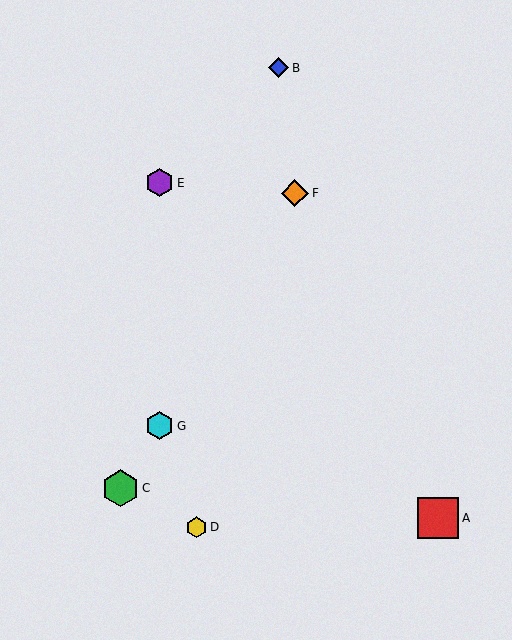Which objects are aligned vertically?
Objects E, G are aligned vertically.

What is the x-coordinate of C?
Object C is at x≈121.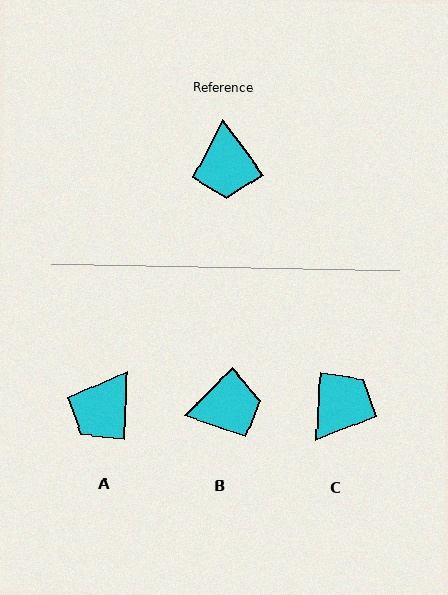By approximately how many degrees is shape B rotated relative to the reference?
Approximately 99 degrees counter-clockwise.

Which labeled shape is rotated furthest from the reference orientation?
C, about 140 degrees away.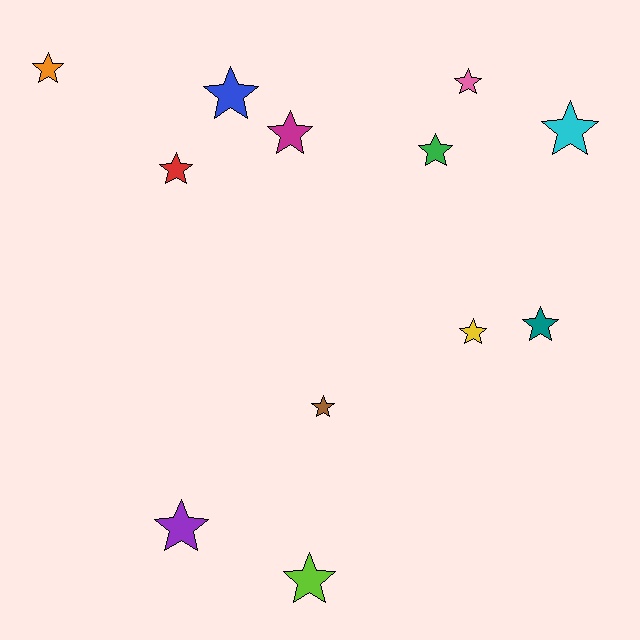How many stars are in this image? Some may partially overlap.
There are 12 stars.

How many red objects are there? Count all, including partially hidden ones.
There is 1 red object.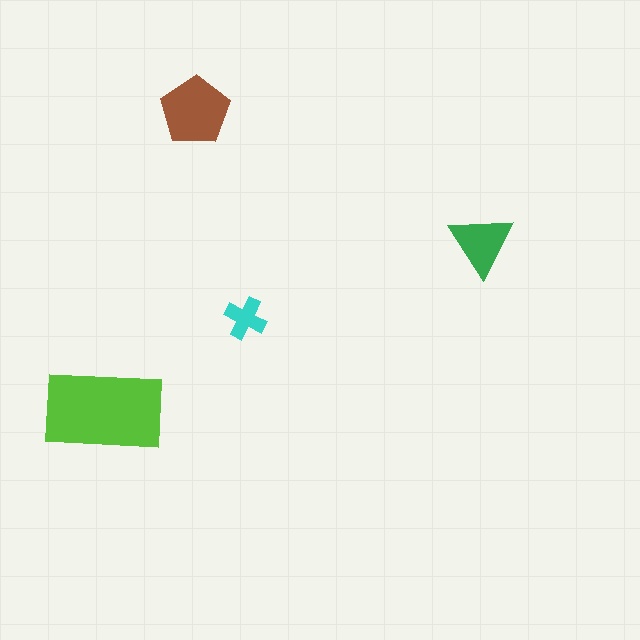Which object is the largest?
The lime rectangle.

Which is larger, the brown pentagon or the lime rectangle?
The lime rectangle.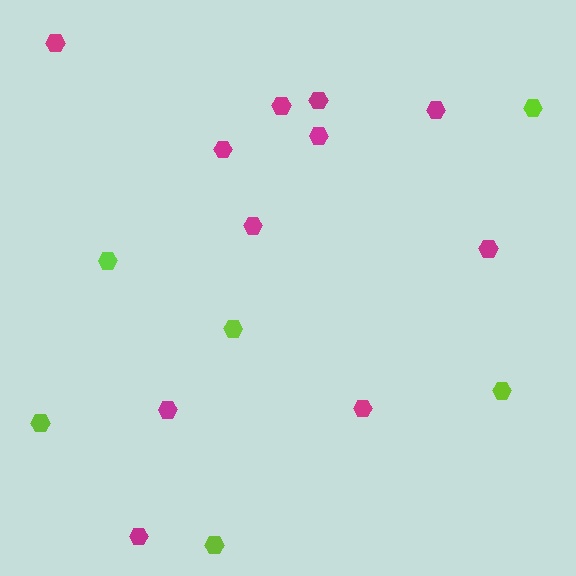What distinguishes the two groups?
There are 2 groups: one group of magenta hexagons (11) and one group of lime hexagons (6).